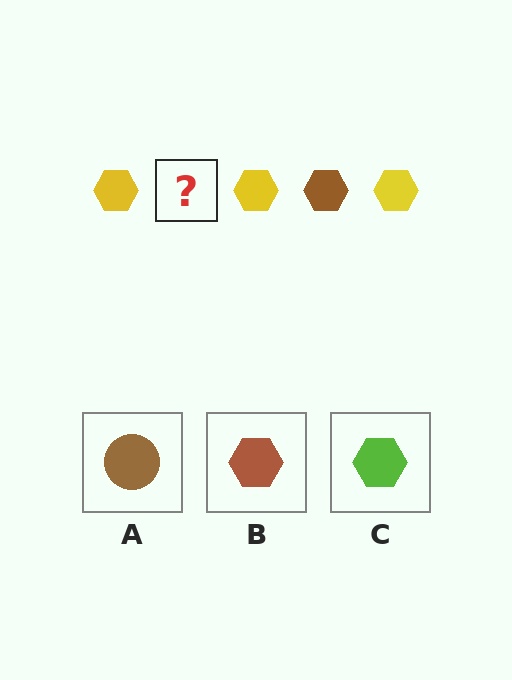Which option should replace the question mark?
Option B.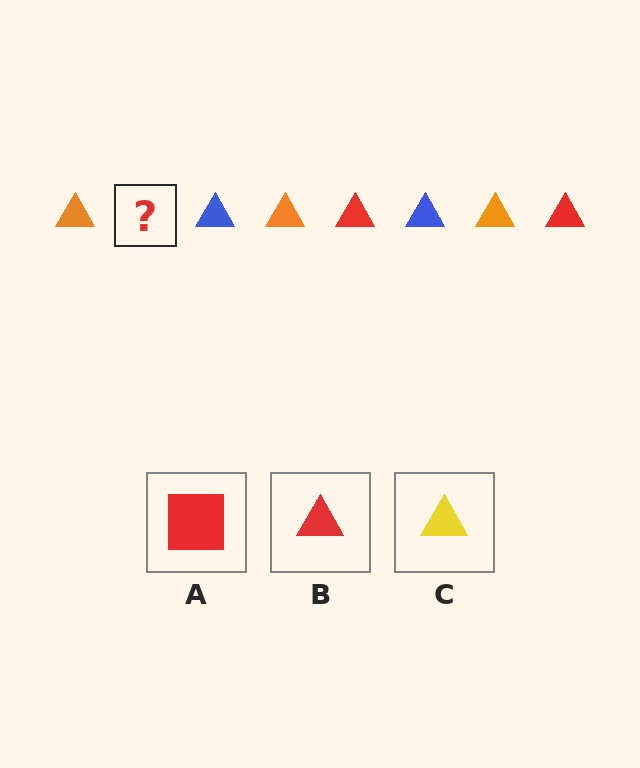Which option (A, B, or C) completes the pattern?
B.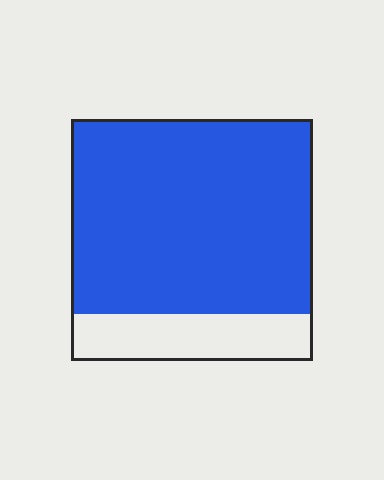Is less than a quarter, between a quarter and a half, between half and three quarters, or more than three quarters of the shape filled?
More than three quarters.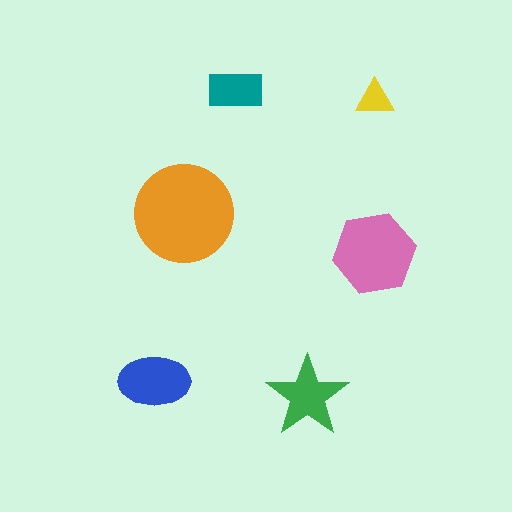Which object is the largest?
The orange circle.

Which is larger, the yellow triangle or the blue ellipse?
The blue ellipse.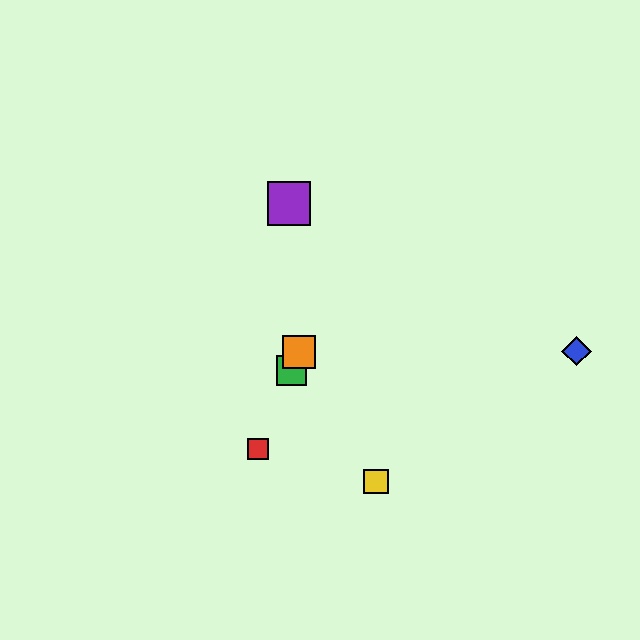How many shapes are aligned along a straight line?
3 shapes (the red square, the green square, the orange square) are aligned along a straight line.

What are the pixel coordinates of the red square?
The red square is at (258, 449).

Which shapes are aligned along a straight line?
The red square, the green square, the orange square are aligned along a straight line.